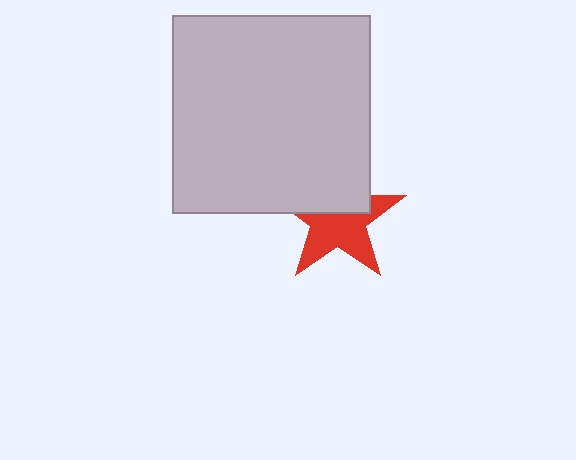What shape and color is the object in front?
The object in front is a light gray square.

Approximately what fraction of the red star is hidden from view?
Roughly 41% of the red star is hidden behind the light gray square.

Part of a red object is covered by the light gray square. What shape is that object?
It is a star.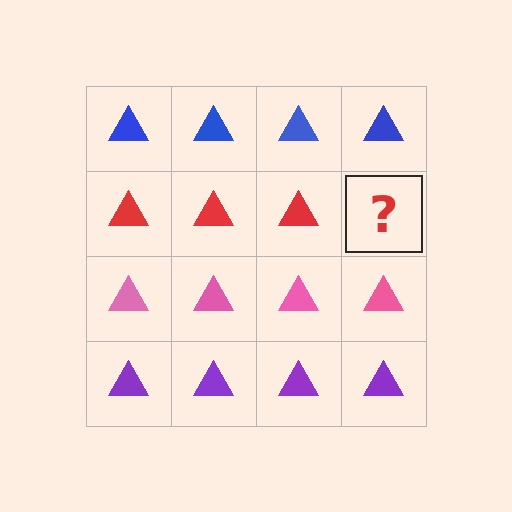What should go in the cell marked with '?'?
The missing cell should contain a red triangle.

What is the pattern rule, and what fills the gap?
The rule is that each row has a consistent color. The gap should be filled with a red triangle.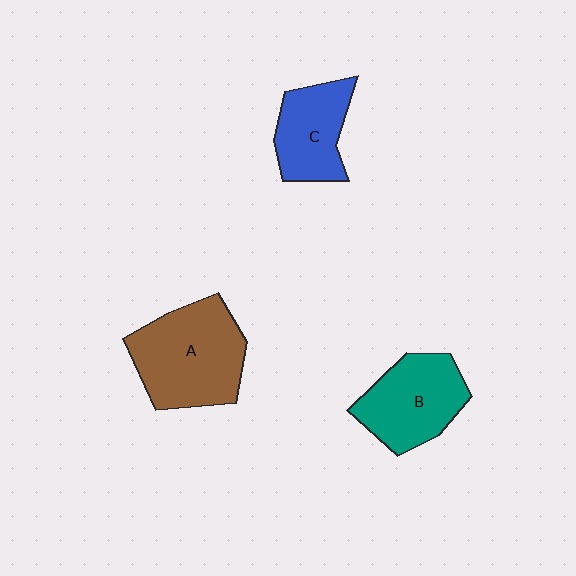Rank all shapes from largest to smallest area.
From largest to smallest: A (brown), B (teal), C (blue).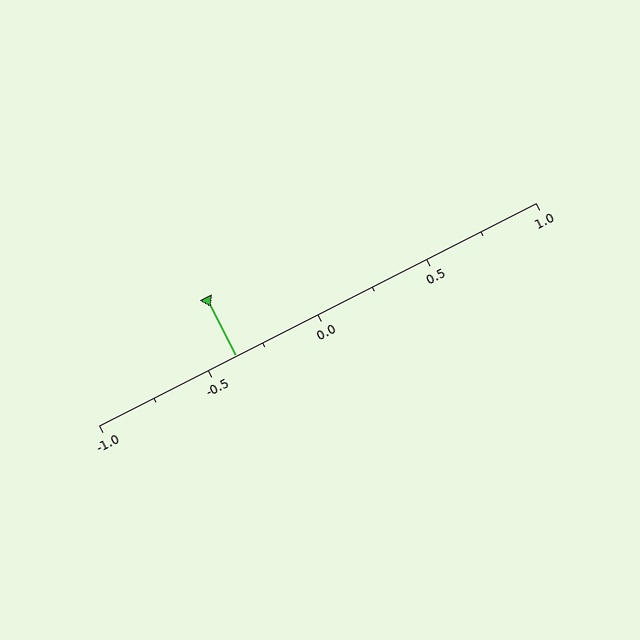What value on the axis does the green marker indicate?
The marker indicates approximately -0.38.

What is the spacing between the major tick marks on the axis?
The major ticks are spaced 0.5 apart.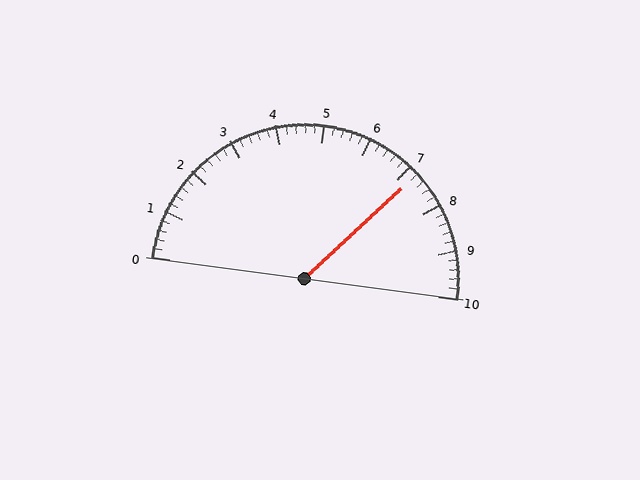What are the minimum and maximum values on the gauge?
The gauge ranges from 0 to 10.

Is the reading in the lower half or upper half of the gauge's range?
The reading is in the upper half of the range (0 to 10).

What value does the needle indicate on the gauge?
The needle indicates approximately 7.2.